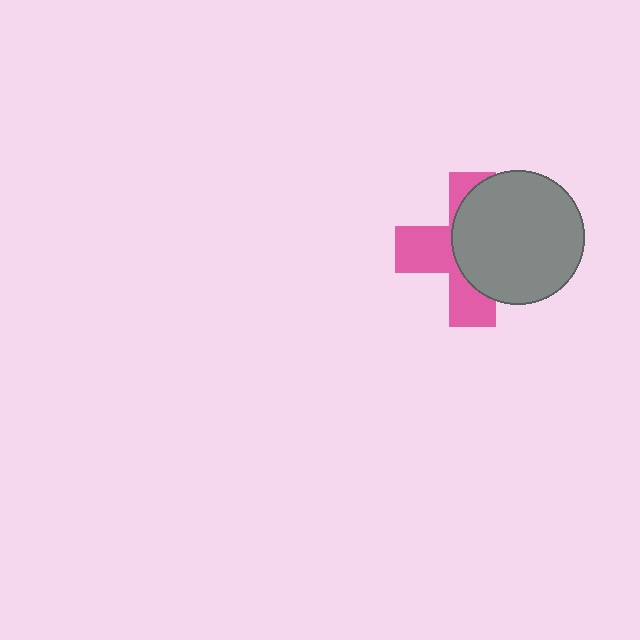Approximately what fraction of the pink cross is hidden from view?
Roughly 54% of the pink cross is hidden behind the gray circle.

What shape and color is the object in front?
The object in front is a gray circle.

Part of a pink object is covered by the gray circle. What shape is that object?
It is a cross.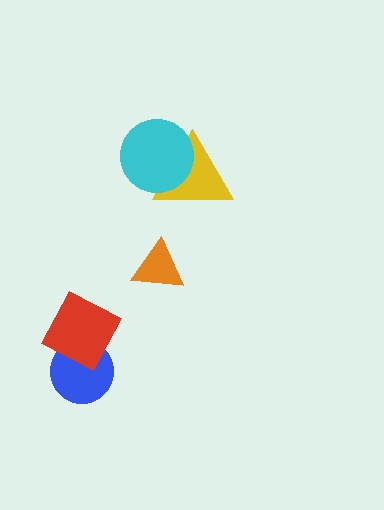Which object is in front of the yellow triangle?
The cyan circle is in front of the yellow triangle.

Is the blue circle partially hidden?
Yes, it is partially covered by another shape.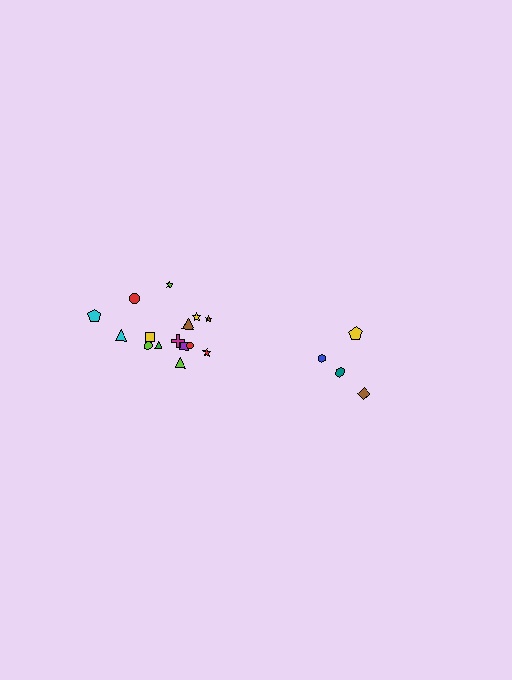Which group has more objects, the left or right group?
The left group.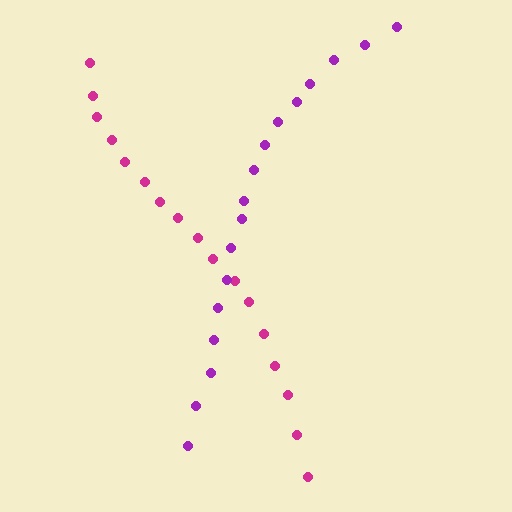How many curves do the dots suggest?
There are 2 distinct paths.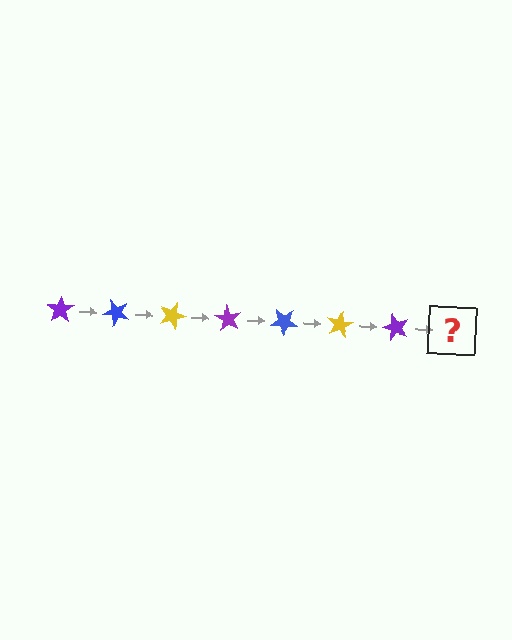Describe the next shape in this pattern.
It should be a blue star, rotated 315 degrees from the start.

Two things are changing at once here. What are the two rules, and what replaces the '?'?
The two rules are that it rotates 45 degrees each step and the color cycles through purple, blue, and yellow. The '?' should be a blue star, rotated 315 degrees from the start.